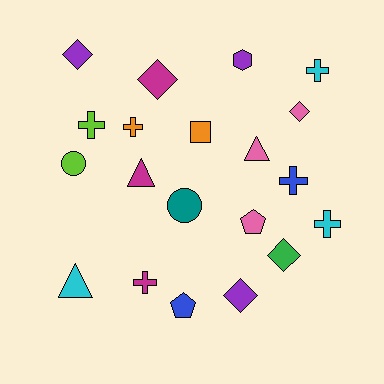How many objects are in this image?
There are 20 objects.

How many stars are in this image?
There are no stars.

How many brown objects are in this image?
There are no brown objects.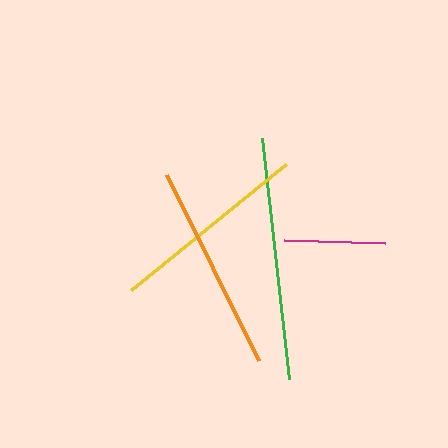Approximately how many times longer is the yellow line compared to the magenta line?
The yellow line is approximately 2.0 times the length of the magenta line.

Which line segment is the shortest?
The magenta line is the shortest at approximately 101 pixels.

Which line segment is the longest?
The green line is the longest at approximately 242 pixels.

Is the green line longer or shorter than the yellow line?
The green line is longer than the yellow line.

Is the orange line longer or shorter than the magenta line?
The orange line is longer than the magenta line.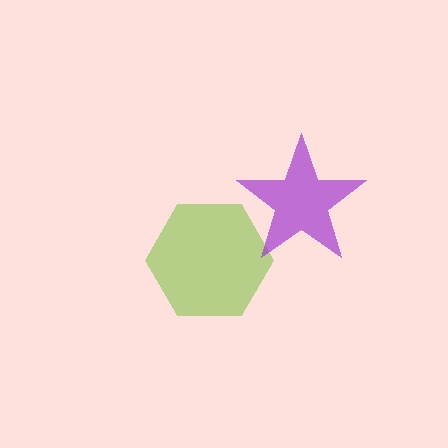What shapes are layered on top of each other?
The layered shapes are: a lime hexagon, a purple star.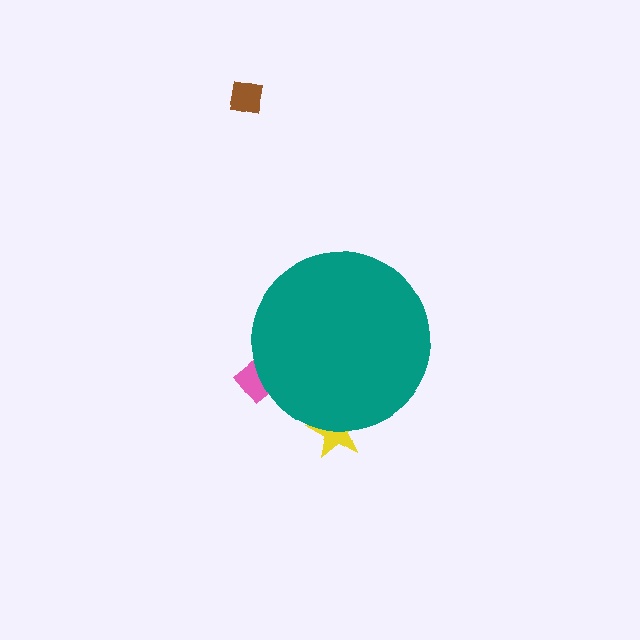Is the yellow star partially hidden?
Yes, the yellow star is partially hidden behind the teal circle.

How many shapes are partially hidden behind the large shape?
2 shapes are partially hidden.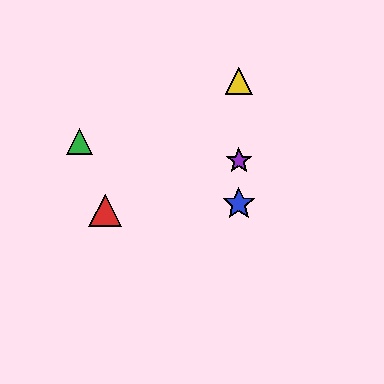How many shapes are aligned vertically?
3 shapes (the blue star, the yellow triangle, the purple star) are aligned vertically.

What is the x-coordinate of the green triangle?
The green triangle is at x≈79.